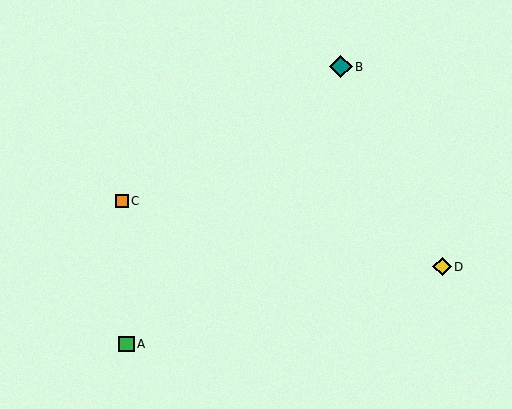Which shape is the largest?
The teal diamond (labeled B) is the largest.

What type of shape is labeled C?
Shape C is an orange square.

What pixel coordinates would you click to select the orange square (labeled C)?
Click at (122, 201) to select the orange square C.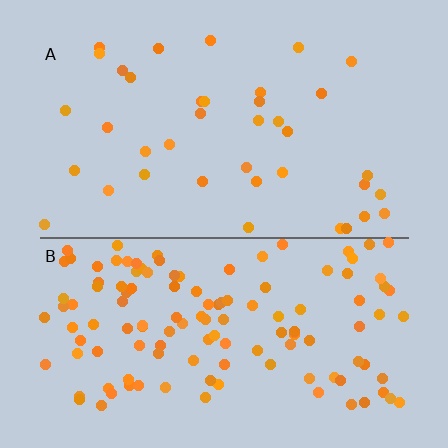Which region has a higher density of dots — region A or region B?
B (the bottom).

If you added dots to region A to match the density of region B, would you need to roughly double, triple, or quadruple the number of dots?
Approximately triple.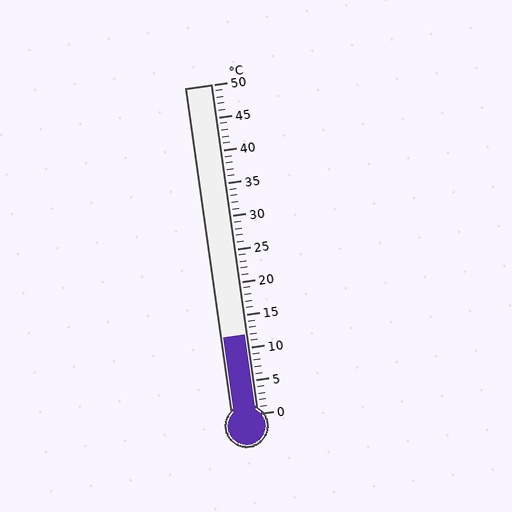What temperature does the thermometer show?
The thermometer shows approximately 12°C.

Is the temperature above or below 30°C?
The temperature is below 30°C.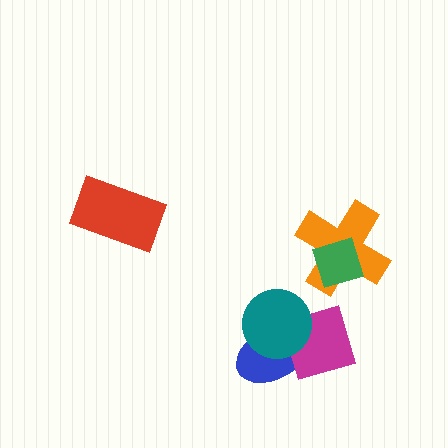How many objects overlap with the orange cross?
1 object overlaps with the orange cross.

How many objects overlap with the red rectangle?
0 objects overlap with the red rectangle.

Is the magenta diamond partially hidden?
Yes, it is partially covered by another shape.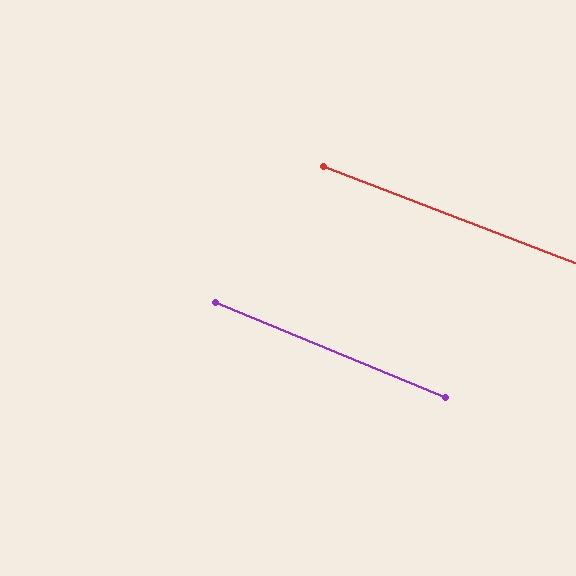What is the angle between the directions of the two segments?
Approximately 2 degrees.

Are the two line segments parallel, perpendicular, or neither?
Parallel — their directions differ by only 1.6°.